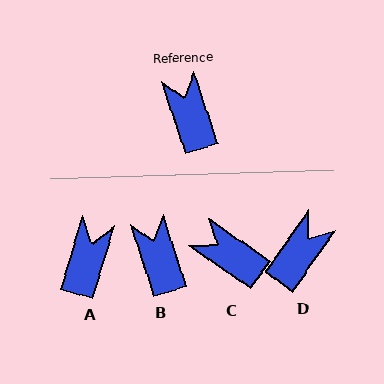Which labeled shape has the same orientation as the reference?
B.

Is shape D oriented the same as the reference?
No, it is off by about 53 degrees.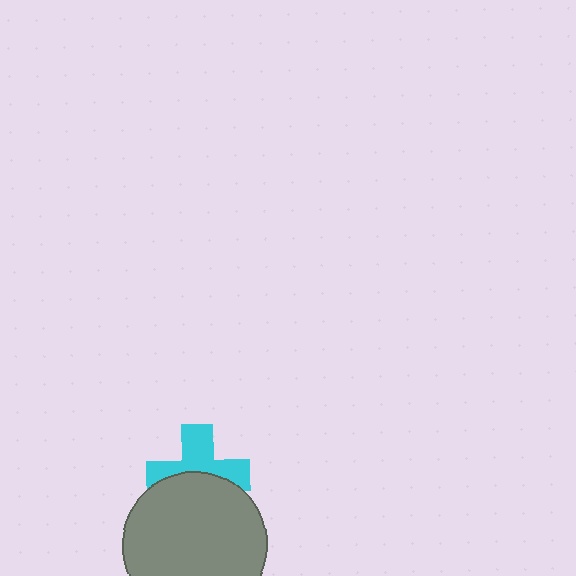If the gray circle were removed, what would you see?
You would see the complete cyan cross.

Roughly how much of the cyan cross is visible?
About half of it is visible (roughly 54%).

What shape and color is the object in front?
The object in front is a gray circle.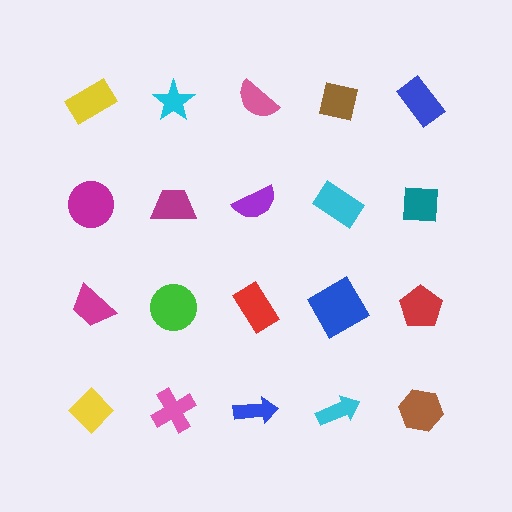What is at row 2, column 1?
A magenta circle.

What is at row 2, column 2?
A magenta trapezoid.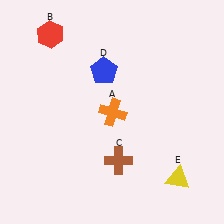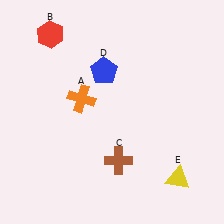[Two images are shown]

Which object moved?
The orange cross (A) moved left.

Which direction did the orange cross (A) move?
The orange cross (A) moved left.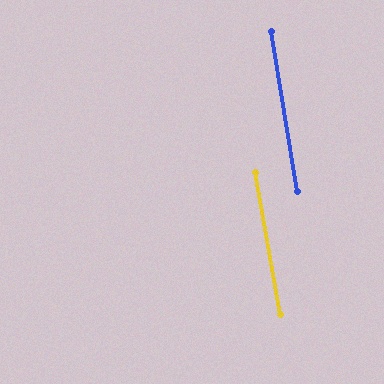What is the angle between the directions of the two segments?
Approximately 1 degree.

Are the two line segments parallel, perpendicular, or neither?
Parallel — their directions differ by only 0.8°.